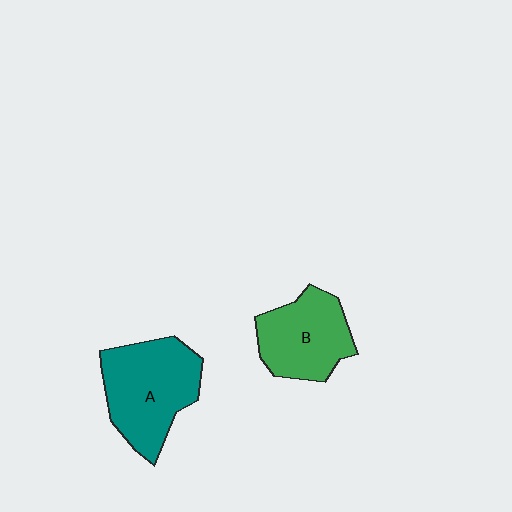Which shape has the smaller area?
Shape B (green).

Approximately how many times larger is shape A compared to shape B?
Approximately 1.3 times.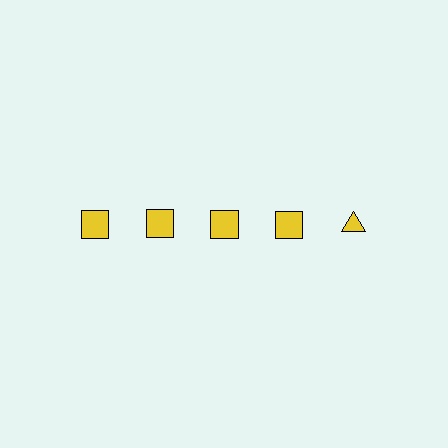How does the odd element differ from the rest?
It has a different shape: triangle instead of square.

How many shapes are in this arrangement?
There are 5 shapes arranged in a grid pattern.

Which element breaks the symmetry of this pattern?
The yellow triangle in the top row, rightmost column breaks the symmetry. All other shapes are yellow squares.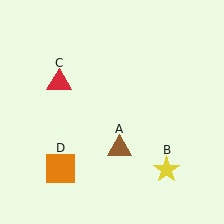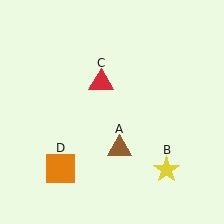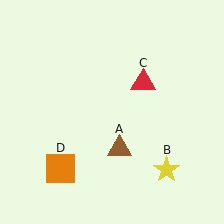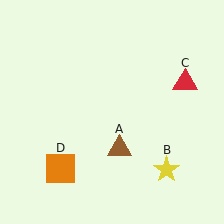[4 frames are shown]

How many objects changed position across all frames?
1 object changed position: red triangle (object C).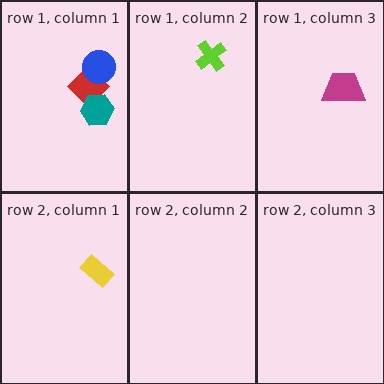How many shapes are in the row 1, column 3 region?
1.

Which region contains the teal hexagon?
The row 1, column 1 region.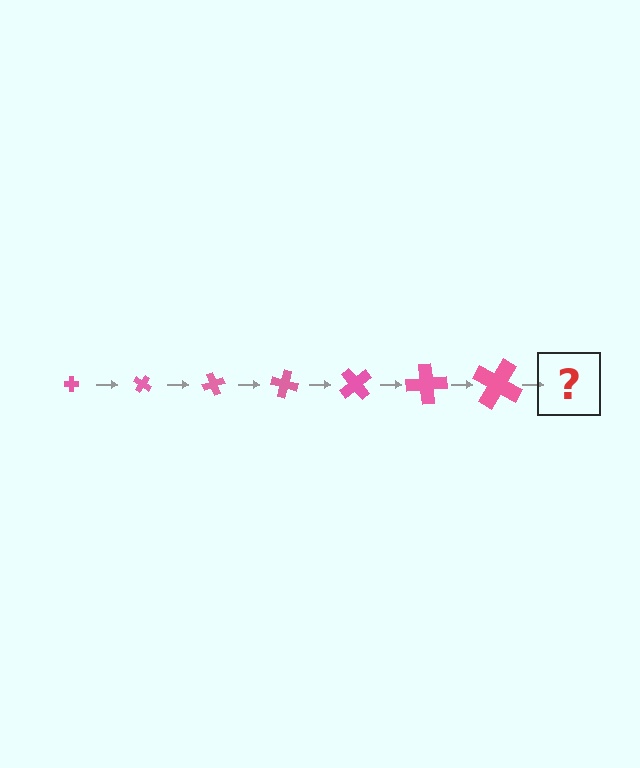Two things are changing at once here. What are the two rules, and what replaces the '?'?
The two rules are that the cross grows larger each step and it rotates 35 degrees each step. The '?' should be a cross, larger than the previous one and rotated 245 degrees from the start.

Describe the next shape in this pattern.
It should be a cross, larger than the previous one and rotated 245 degrees from the start.